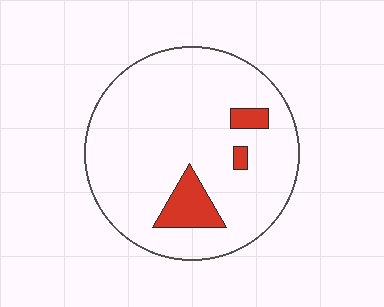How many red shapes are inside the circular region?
3.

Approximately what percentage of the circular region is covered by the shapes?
Approximately 10%.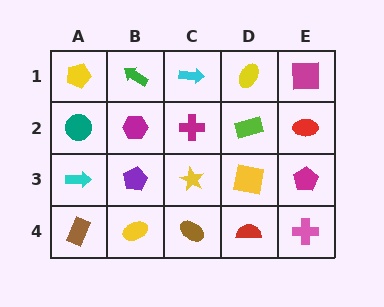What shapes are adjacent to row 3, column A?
A teal circle (row 2, column A), a brown rectangle (row 4, column A), a purple pentagon (row 3, column B).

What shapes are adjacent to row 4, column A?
A cyan arrow (row 3, column A), a yellow ellipse (row 4, column B).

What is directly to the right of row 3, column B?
A yellow star.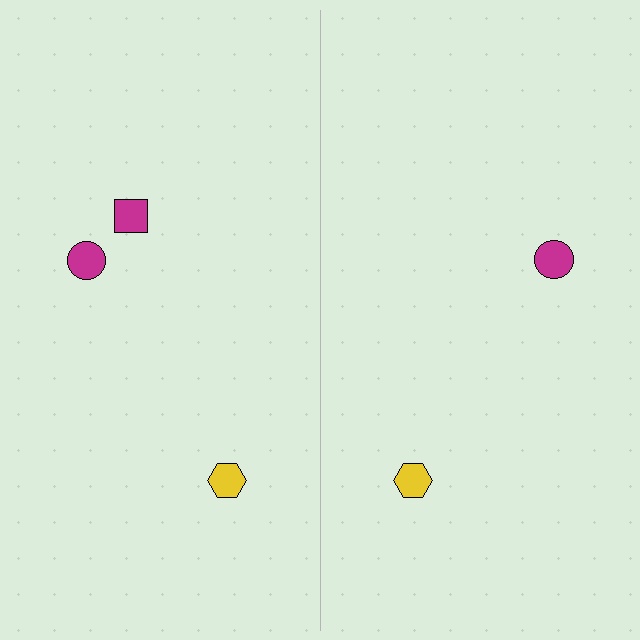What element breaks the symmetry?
A magenta square is missing from the right side.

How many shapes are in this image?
There are 5 shapes in this image.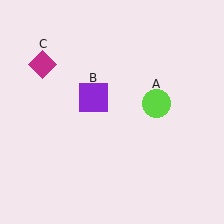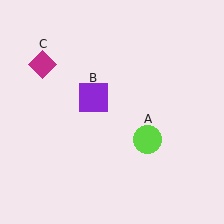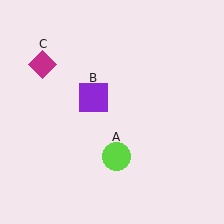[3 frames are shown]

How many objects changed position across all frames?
1 object changed position: lime circle (object A).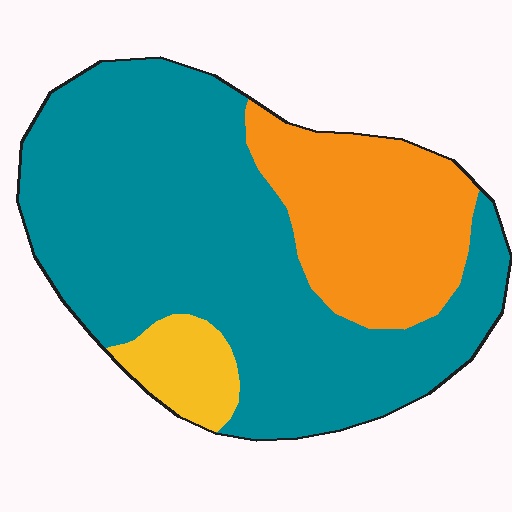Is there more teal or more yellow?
Teal.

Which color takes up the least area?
Yellow, at roughly 5%.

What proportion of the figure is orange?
Orange covers 25% of the figure.